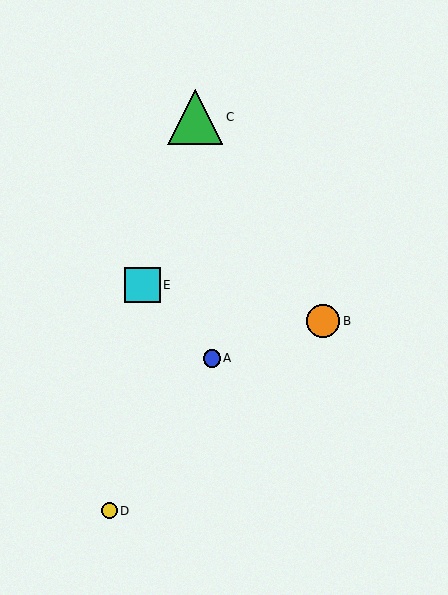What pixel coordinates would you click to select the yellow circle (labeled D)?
Click at (109, 511) to select the yellow circle D.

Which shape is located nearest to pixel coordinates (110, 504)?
The yellow circle (labeled D) at (109, 511) is nearest to that location.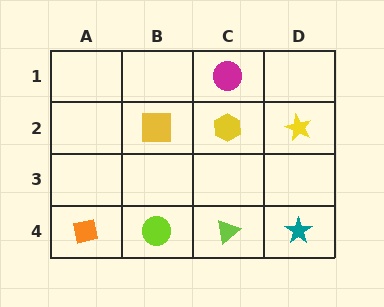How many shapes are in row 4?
4 shapes.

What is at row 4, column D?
A teal star.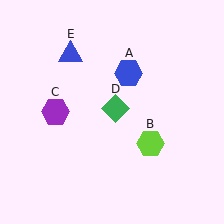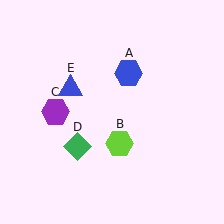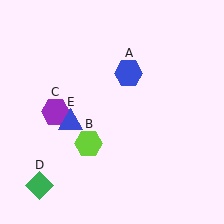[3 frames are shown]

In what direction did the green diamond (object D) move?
The green diamond (object D) moved down and to the left.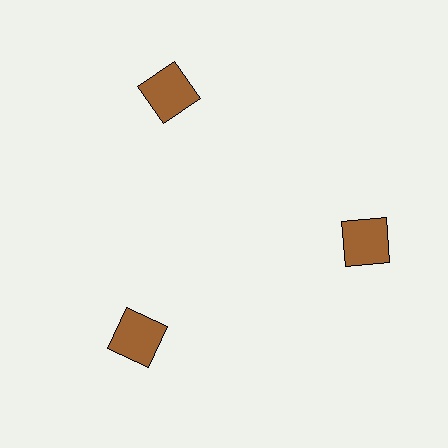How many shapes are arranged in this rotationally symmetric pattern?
There are 3 shapes, arranged in 3 groups of 1.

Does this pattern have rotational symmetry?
Yes, this pattern has 3-fold rotational symmetry. It looks the same after rotating 120 degrees around the center.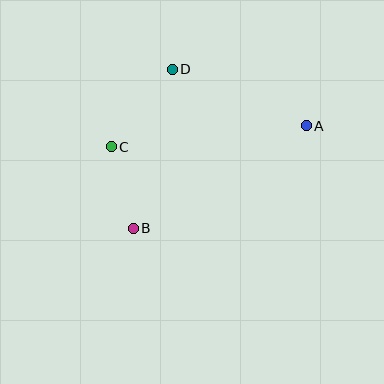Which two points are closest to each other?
Points B and C are closest to each other.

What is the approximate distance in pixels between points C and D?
The distance between C and D is approximately 99 pixels.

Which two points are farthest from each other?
Points A and B are farthest from each other.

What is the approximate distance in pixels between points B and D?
The distance between B and D is approximately 164 pixels.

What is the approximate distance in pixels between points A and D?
The distance between A and D is approximately 146 pixels.